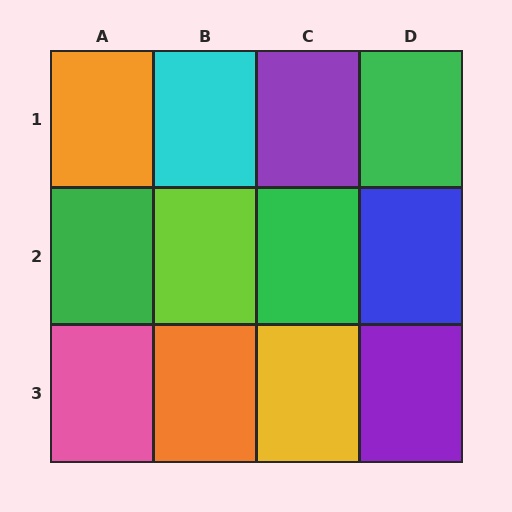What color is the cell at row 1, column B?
Cyan.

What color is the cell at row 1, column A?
Orange.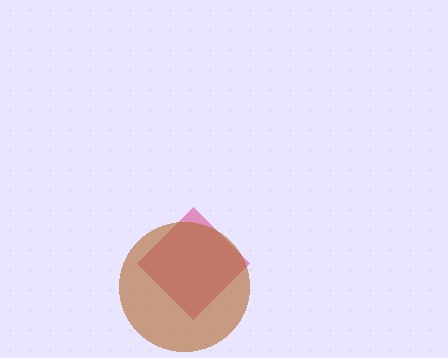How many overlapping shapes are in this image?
There are 2 overlapping shapes in the image.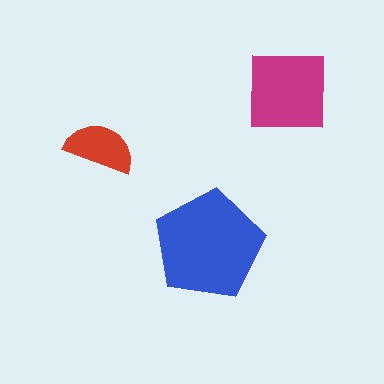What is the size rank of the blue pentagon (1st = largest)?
1st.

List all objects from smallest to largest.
The red semicircle, the magenta square, the blue pentagon.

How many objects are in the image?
There are 3 objects in the image.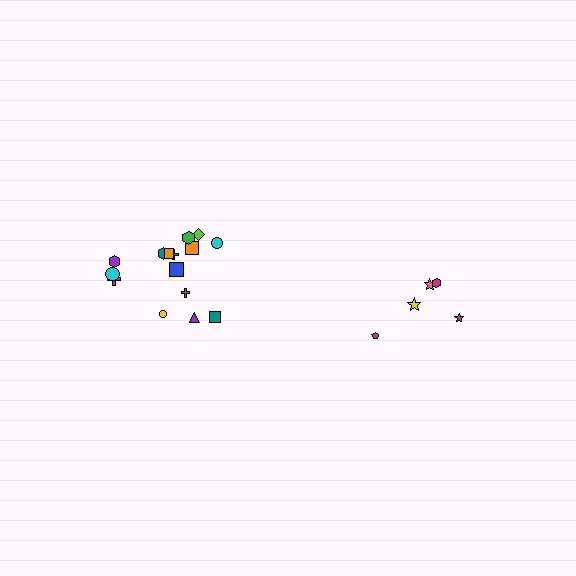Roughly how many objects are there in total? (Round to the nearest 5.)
Roughly 20 objects in total.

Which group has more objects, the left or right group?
The left group.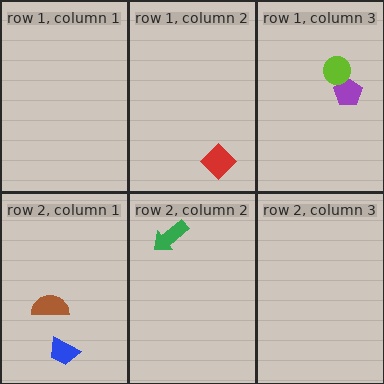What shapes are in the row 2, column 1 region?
The brown semicircle, the blue trapezoid.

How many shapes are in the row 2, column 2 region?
1.